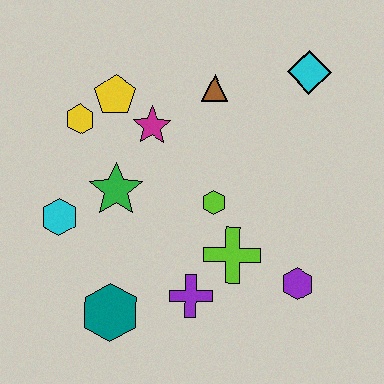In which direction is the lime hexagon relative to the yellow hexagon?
The lime hexagon is to the right of the yellow hexagon.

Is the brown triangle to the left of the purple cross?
No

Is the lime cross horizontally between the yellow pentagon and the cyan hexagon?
No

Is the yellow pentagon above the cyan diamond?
No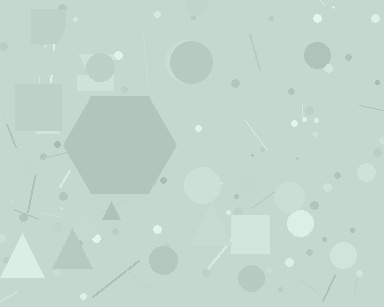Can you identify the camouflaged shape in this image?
The camouflaged shape is a hexagon.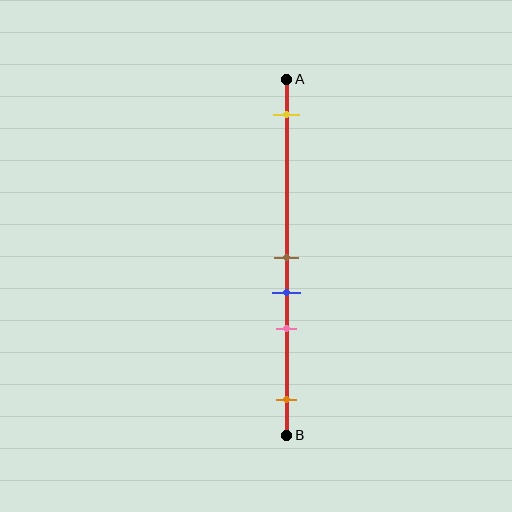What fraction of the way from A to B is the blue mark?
The blue mark is approximately 60% (0.6) of the way from A to B.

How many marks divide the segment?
There are 5 marks dividing the segment.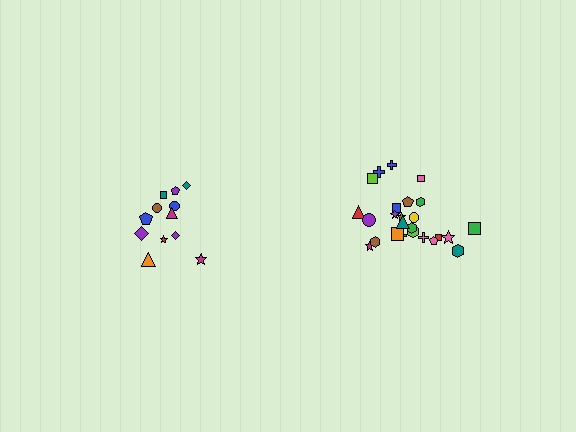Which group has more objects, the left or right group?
The right group.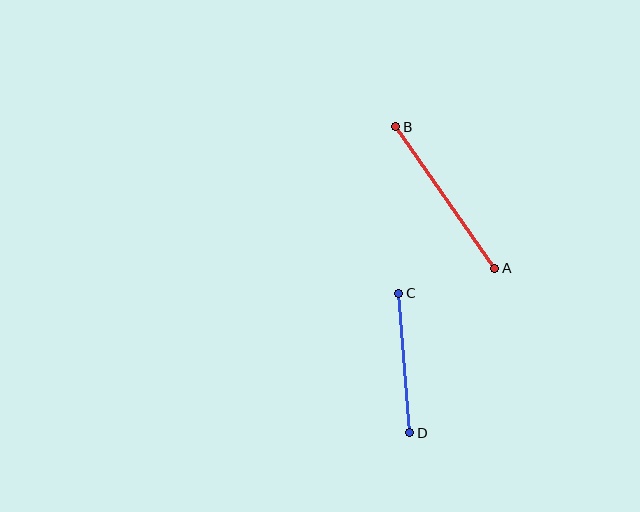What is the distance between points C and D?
The distance is approximately 140 pixels.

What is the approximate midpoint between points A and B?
The midpoint is at approximately (445, 197) pixels.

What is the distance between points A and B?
The distance is approximately 173 pixels.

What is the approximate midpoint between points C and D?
The midpoint is at approximately (404, 363) pixels.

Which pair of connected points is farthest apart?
Points A and B are farthest apart.